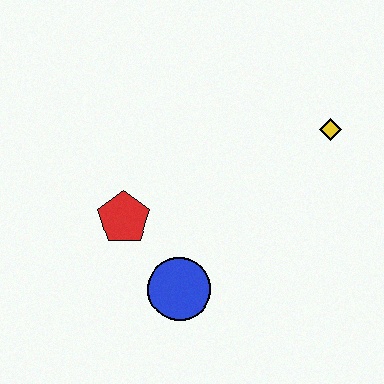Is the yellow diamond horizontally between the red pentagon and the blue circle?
No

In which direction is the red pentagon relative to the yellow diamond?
The red pentagon is to the left of the yellow diamond.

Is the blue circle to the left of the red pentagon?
No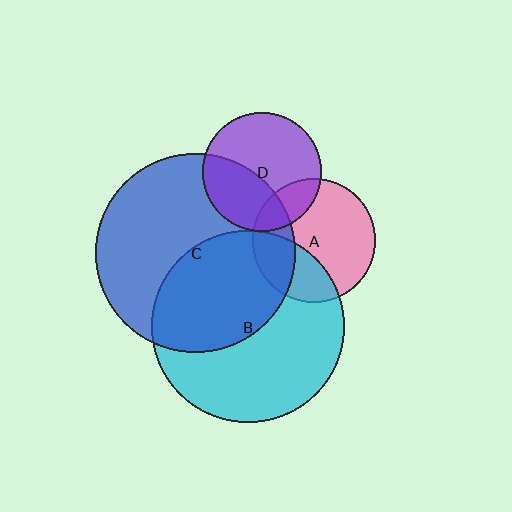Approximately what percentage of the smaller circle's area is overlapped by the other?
Approximately 45%.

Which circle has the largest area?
Circle C (blue).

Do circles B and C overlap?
Yes.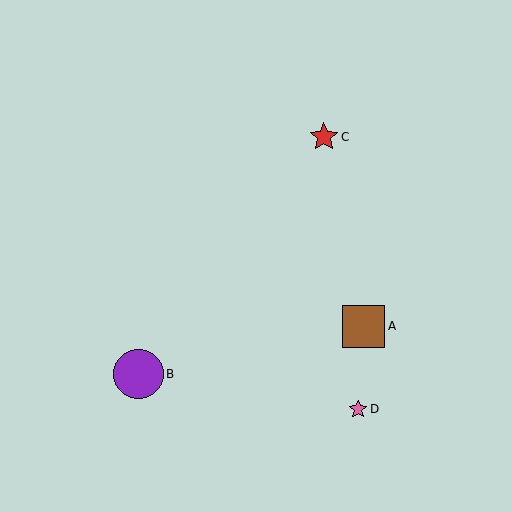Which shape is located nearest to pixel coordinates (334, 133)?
The red star (labeled C) at (324, 137) is nearest to that location.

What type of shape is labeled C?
Shape C is a red star.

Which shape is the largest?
The purple circle (labeled B) is the largest.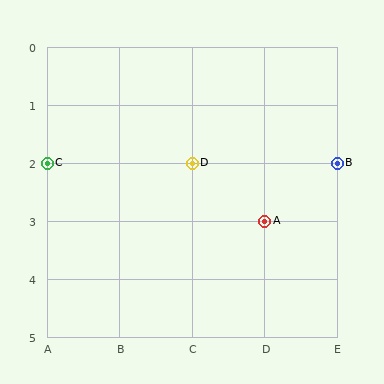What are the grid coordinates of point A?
Point A is at grid coordinates (D, 3).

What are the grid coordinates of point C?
Point C is at grid coordinates (A, 2).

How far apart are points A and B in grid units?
Points A and B are 1 column and 1 row apart (about 1.4 grid units diagonally).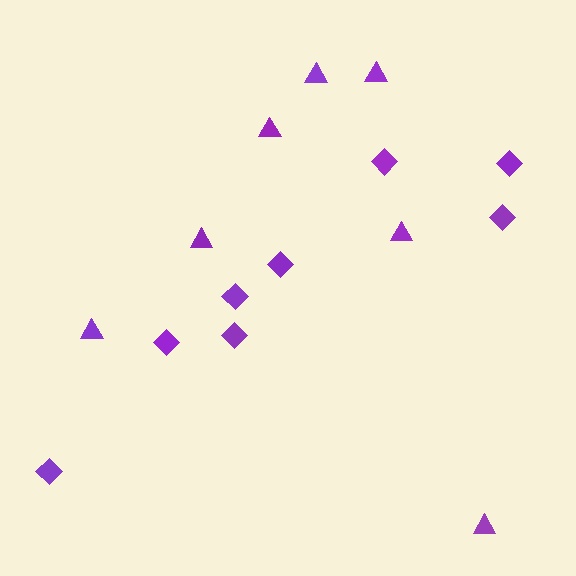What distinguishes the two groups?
There are 2 groups: one group of diamonds (8) and one group of triangles (7).